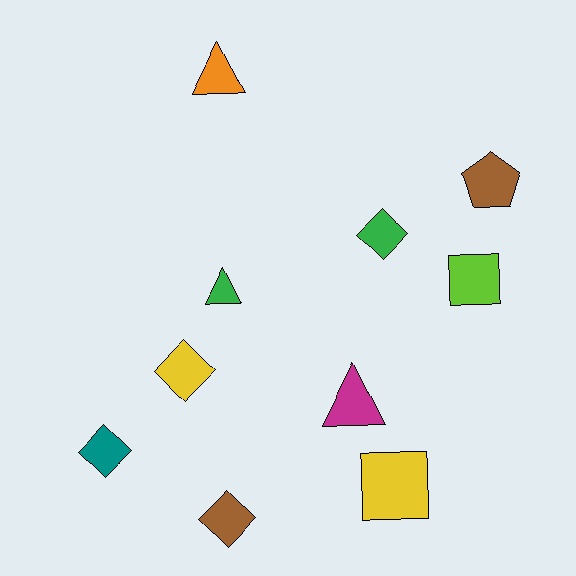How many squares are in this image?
There are 2 squares.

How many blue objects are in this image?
There are no blue objects.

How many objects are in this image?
There are 10 objects.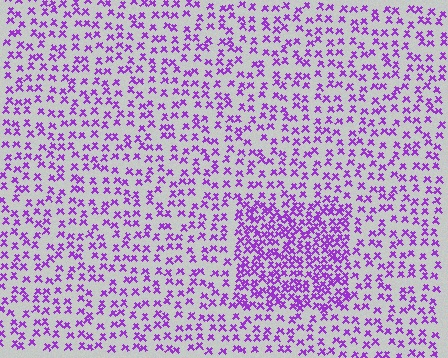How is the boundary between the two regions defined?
The boundary is defined by a change in element density (approximately 2.1x ratio). All elements are the same color, size, and shape.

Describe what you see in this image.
The image contains small purple elements arranged at two different densities. A rectangle-shaped region is visible where the elements are more densely packed than the surrounding area.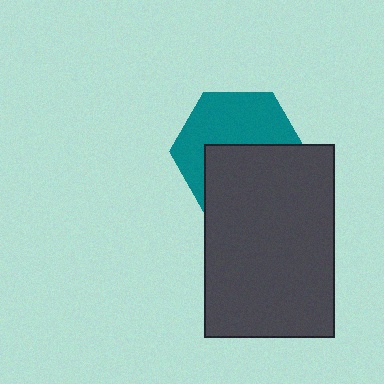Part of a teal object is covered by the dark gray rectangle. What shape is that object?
It is a hexagon.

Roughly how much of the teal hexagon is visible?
About half of it is visible (roughly 52%).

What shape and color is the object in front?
The object in front is a dark gray rectangle.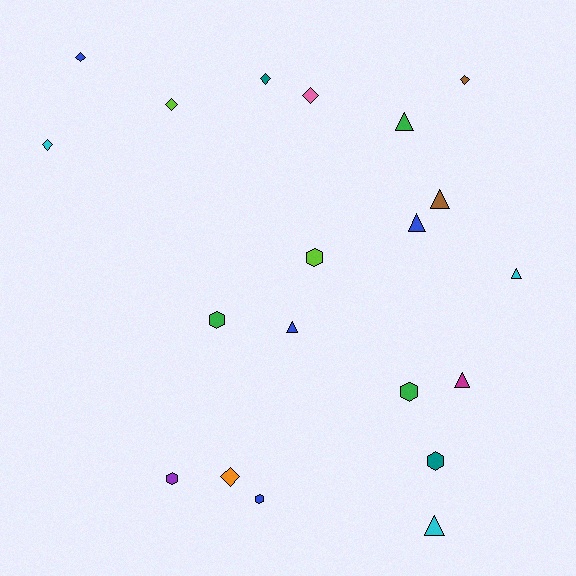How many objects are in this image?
There are 20 objects.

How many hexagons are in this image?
There are 6 hexagons.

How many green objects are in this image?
There are 3 green objects.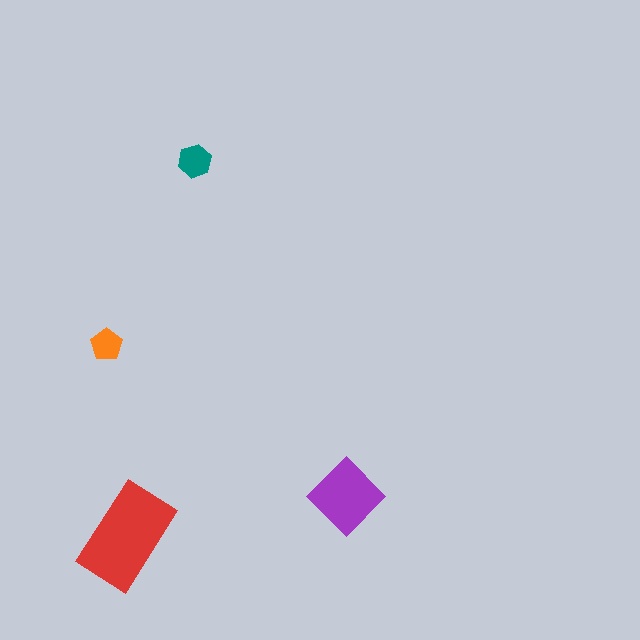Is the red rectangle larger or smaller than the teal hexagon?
Larger.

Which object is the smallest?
The orange pentagon.